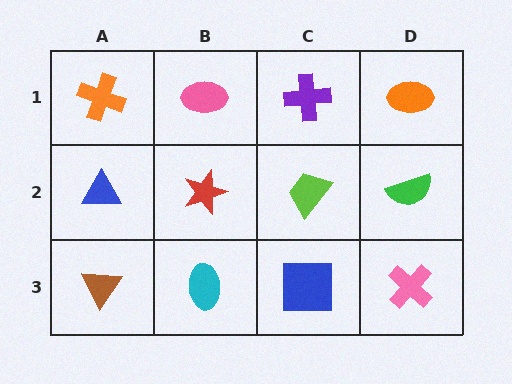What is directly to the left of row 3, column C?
A cyan ellipse.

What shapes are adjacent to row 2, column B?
A pink ellipse (row 1, column B), a cyan ellipse (row 3, column B), a blue triangle (row 2, column A), a lime trapezoid (row 2, column C).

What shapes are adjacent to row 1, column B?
A red star (row 2, column B), an orange cross (row 1, column A), a purple cross (row 1, column C).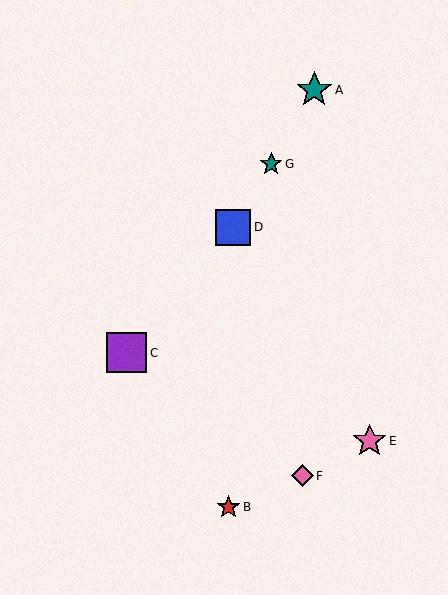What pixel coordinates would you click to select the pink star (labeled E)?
Click at (370, 441) to select the pink star E.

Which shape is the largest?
The purple square (labeled C) is the largest.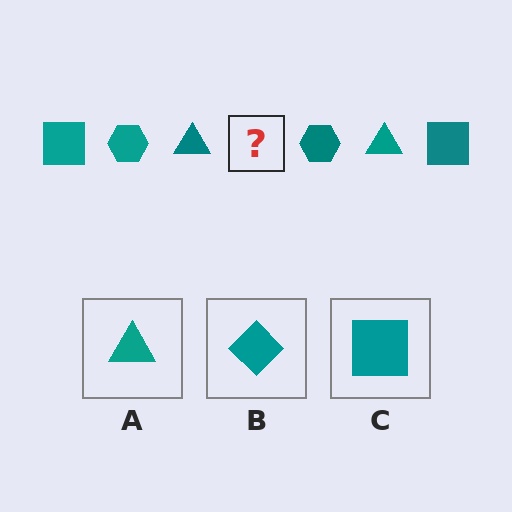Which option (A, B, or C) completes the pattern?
C.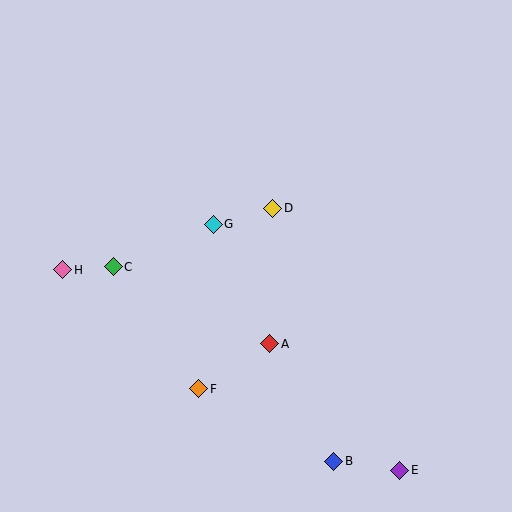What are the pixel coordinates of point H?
Point H is at (63, 270).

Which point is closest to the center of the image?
Point D at (273, 208) is closest to the center.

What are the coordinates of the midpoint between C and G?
The midpoint between C and G is at (163, 245).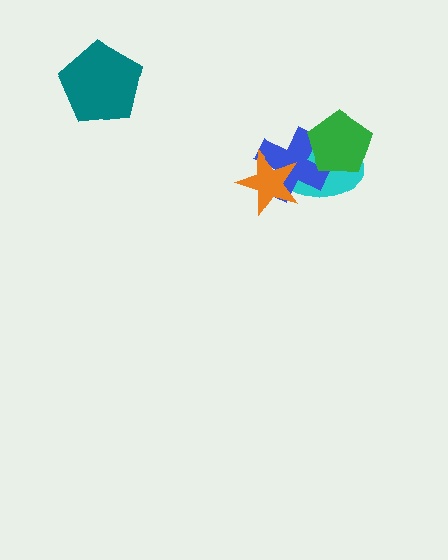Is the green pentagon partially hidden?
No, no other shape covers it.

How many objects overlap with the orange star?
2 objects overlap with the orange star.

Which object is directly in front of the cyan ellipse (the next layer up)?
The blue cross is directly in front of the cyan ellipse.